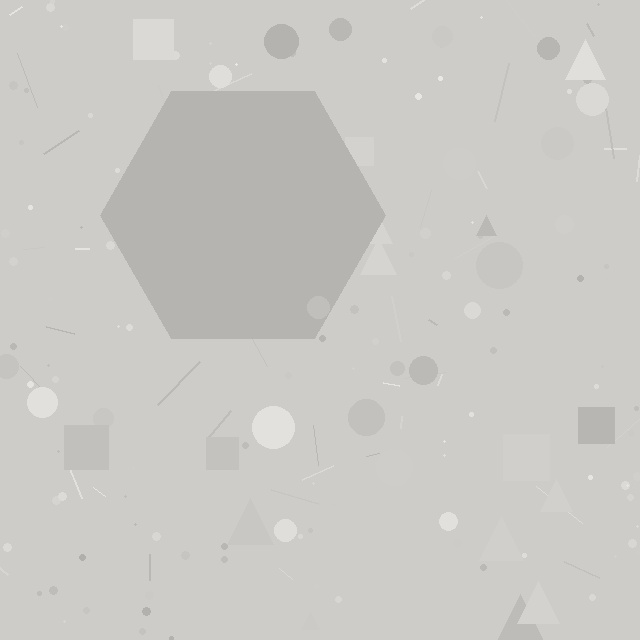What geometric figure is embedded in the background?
A hexagon is embedded in the background.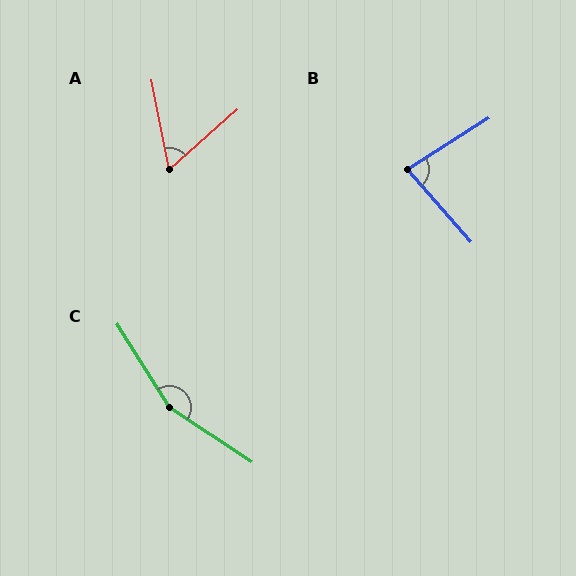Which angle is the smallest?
A, at approximately 60 degrees.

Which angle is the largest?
C, at approximately 156 degrees.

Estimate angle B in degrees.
Approximately 81 degrees.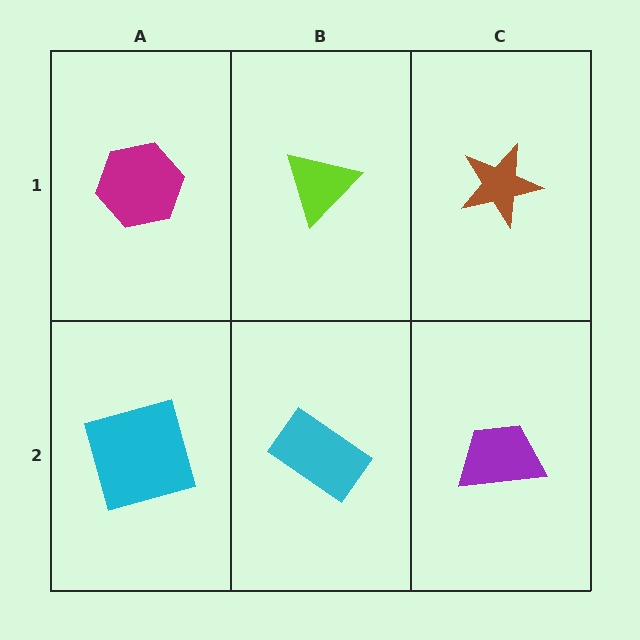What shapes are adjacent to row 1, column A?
A cyan square (row 2, column A), a lime triangle (row 1, column B).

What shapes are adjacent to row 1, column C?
A purple trapezoid (row 2, column C), a lime triangle (row 1, column B).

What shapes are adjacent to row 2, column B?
A lime triangle (row 1, column B), a cyan square (row 2, column A), a purple trapezoid (row 2, column C).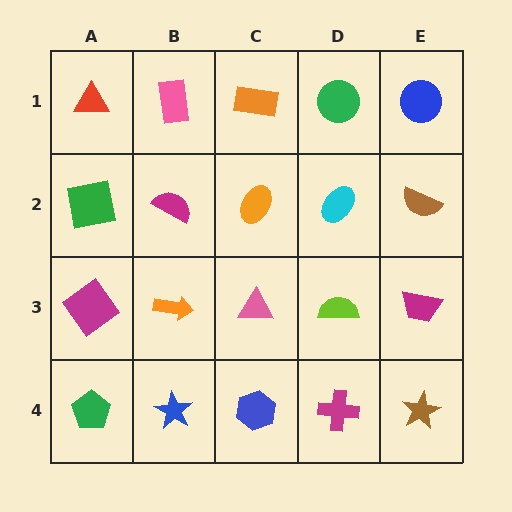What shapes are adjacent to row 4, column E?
A magenta trapezoid (row 3, column E), a magenta cross (row 4, column D).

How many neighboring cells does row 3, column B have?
4.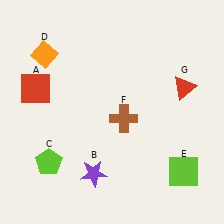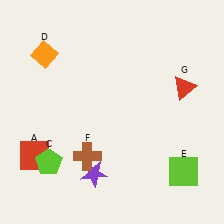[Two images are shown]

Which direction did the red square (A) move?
The red square (A) moved down.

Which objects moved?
The objects that moved are: the red square (A), the brown cross (F).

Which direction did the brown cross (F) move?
The brown cross (F) moved down.